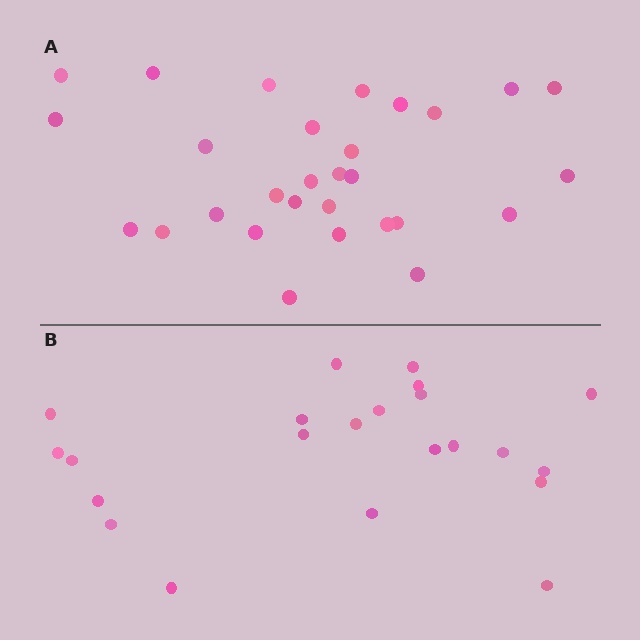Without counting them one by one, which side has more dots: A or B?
Region A (the top region) has more dots.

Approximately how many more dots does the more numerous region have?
Region A has roughly 8 or so more dots than region B.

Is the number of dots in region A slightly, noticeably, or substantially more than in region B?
Region A has noticeably more, but not dramatically so. The ratio is roughly 1.3 to 1.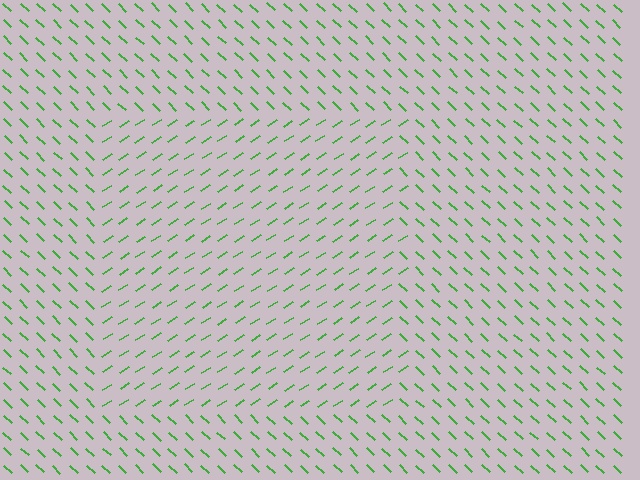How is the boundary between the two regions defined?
The boundary is defined purely by a change in line orientation (approximately 76 degrees difference). All lines are the same color and thickness.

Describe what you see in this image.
The image is filled with small green line segments. A rectangle region in the image has lines oriented differently from the surrounding lines, creating a visible texture boundary.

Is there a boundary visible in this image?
Yes, there is a texture boundary formed by a change in line orientation.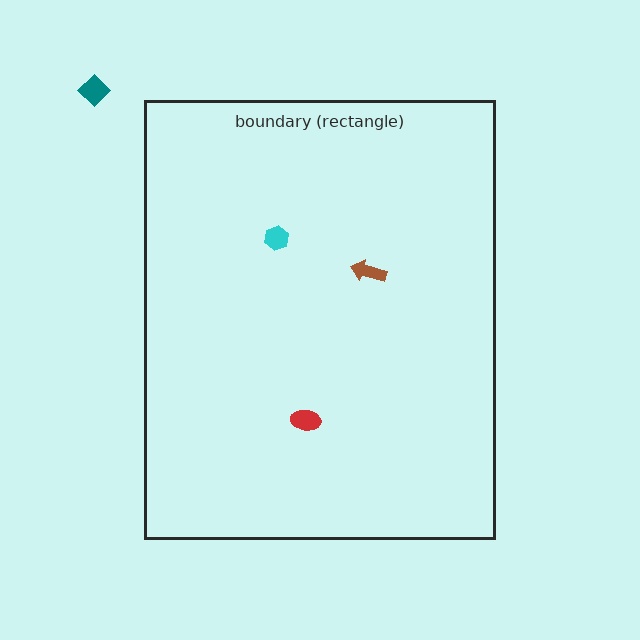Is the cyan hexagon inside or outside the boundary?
Inside.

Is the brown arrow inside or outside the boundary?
Inside.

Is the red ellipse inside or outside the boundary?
Inside.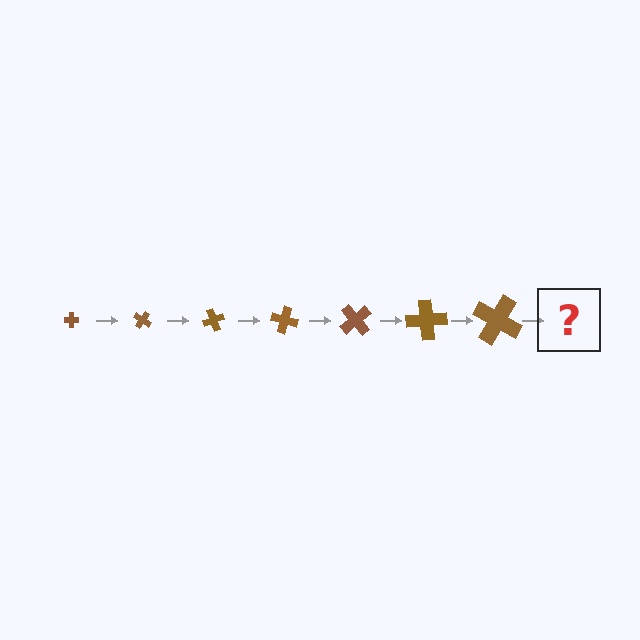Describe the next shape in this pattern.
It should be a cross, larger than the previous one and rotated 245 degrees from the start.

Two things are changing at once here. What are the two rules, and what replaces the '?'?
The two rules are that the cross grows larger each step and it rotates 35 degrees each step. The '?' should be a cross, larger than the previous one and rotated 245 degrees from the start.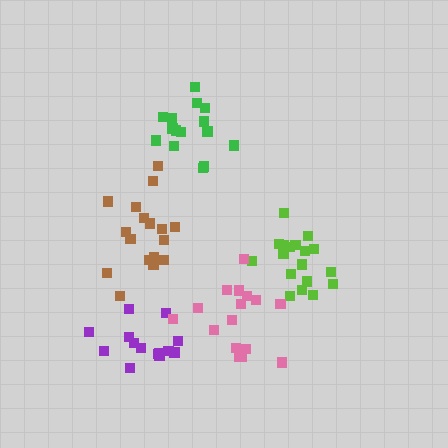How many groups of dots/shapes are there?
There are 5 groups.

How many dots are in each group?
Group 1: 17 dots, Group 2: 18 dots, Group 3: 14 dots, Group 4: 15 dots, Group 5: 16 dots (80 total).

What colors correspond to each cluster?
The clusters are colored: brown, lime, purple, green, pink.